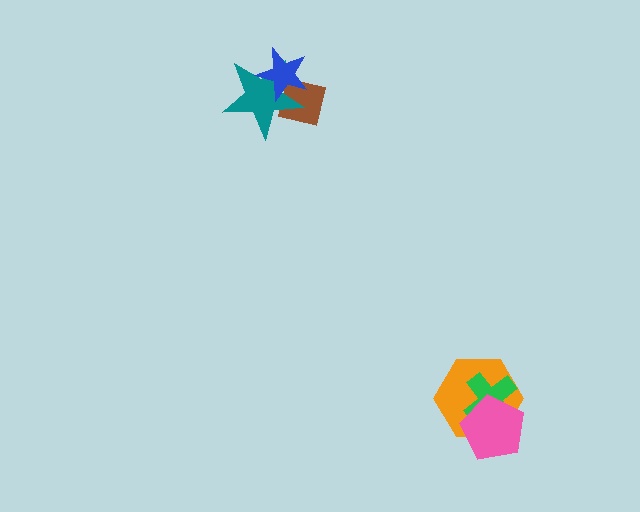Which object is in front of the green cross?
The pink pentagon is in front of the green cross.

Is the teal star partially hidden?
Yes, it is partially covered by another shape.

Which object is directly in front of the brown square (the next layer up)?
The teal star is directly in front of the brown square.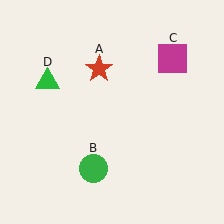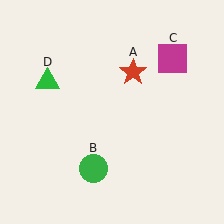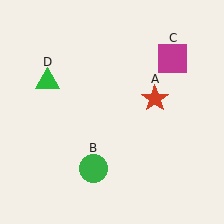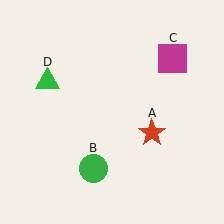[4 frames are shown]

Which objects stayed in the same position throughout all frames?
Green circle (object B) and magenta square (object C) and green triangle (object D) remained stationary.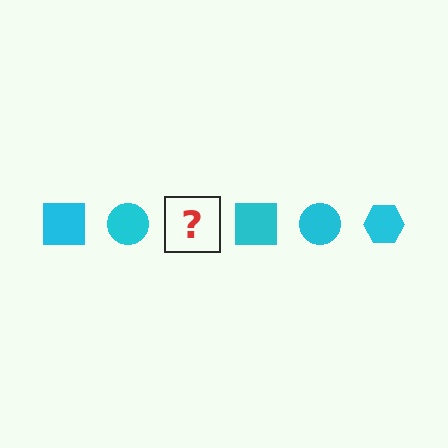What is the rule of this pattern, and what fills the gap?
The rule is that the pattern cycles through square, circle, hexagon shapes in cyan. The gap should be filled with a cyan hexagon.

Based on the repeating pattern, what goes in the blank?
The blank should be a cyan hexagon.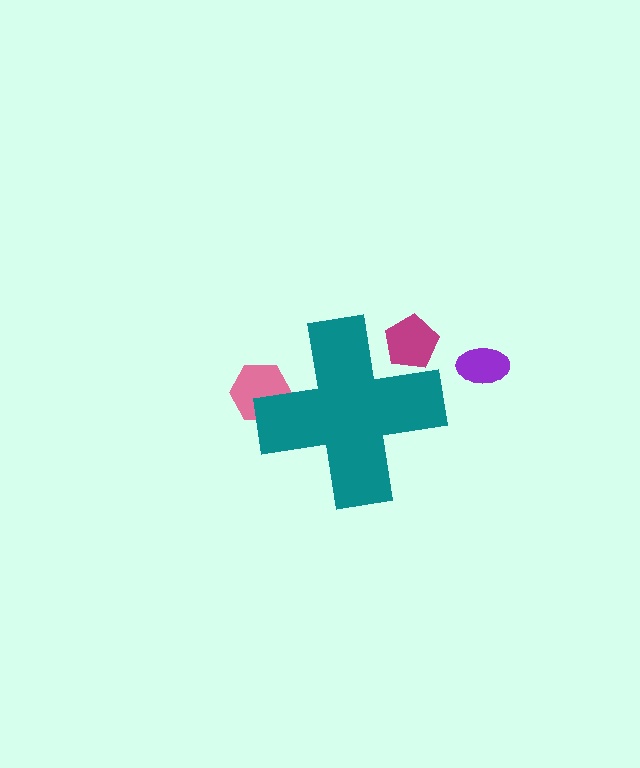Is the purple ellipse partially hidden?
No, the purple ellipse is fully visible.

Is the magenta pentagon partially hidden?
Yes, the magenta pentagon is partially hidden behind the teal cross.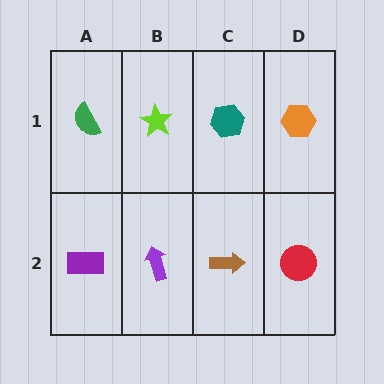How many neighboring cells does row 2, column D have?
2.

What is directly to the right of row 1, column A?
A lime star.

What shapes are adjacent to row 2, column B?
A lime star (row 1, column B), a purple rectangle (row 2, column A), a brown arrow (row 2, column C).